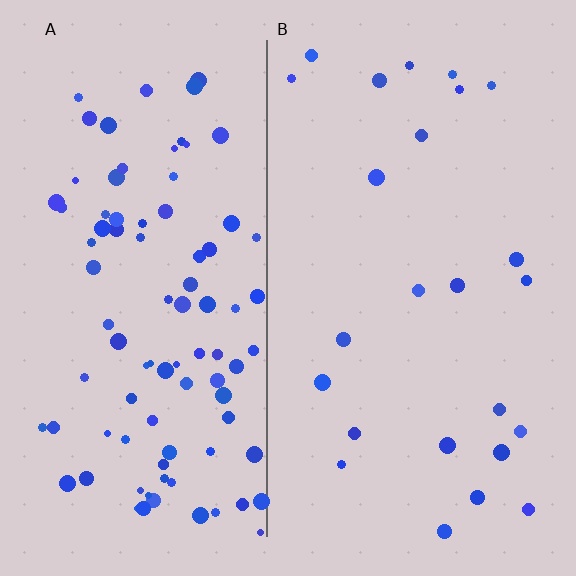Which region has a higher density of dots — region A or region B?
A (the left).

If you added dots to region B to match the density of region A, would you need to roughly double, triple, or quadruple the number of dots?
Approximately quadruple.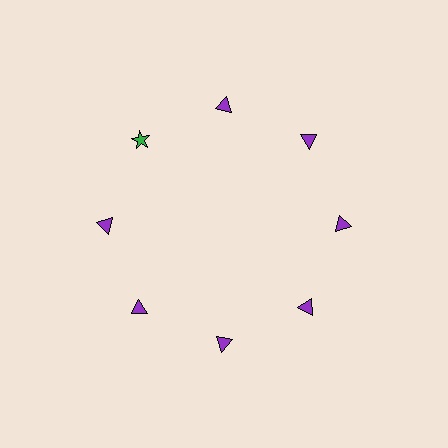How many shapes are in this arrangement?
There are 8 shapes arranged in a ring pattern.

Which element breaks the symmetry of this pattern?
The green star at roughly the 10 o'clock position breaks the symmetry. All other shapes are purple triangles.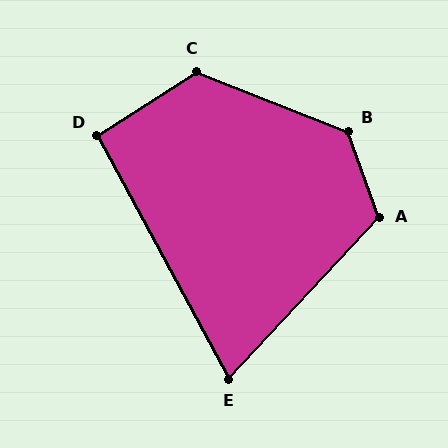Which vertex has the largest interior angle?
B, at approximately 131 degrees.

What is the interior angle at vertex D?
Approximately 94 degrees (approximately right).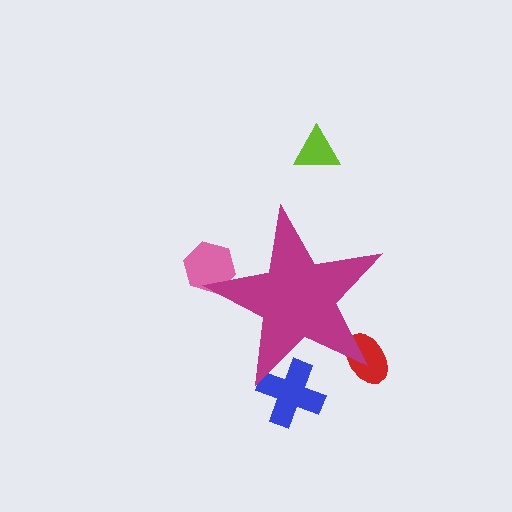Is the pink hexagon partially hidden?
Yes, the pink hexagon is partially hidden behind the magenta star.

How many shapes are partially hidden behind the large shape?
3 shapes are partially hidden.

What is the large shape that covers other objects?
A magenta star.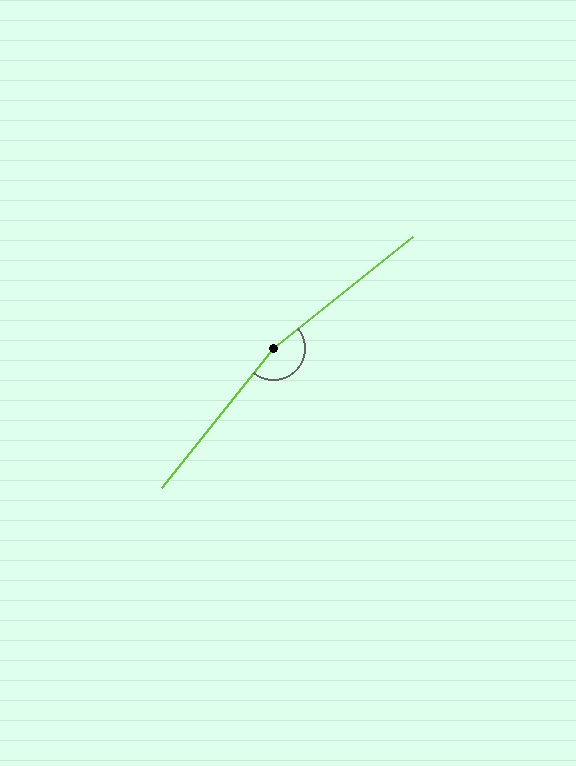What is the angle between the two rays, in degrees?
Approximately 167 degrees.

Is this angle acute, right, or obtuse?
It is obtuse.